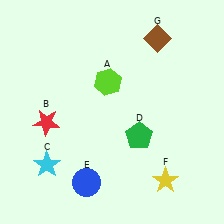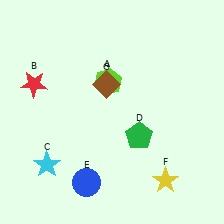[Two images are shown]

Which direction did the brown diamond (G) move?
The brown diamond (G) moved left.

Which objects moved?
The objects that moved are: the red star (B), the brown diamond (G).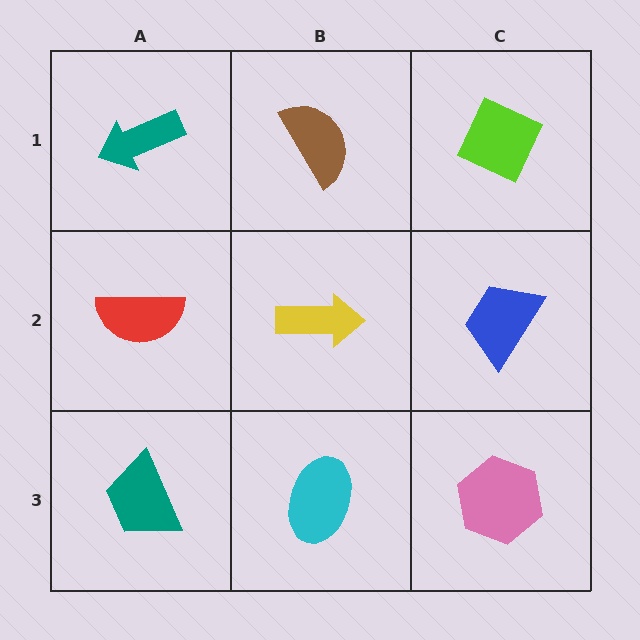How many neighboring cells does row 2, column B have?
4.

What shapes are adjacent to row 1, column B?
A yellow arrow (row 2, column B), a teal arrow (row 1, column A), a lime diamond (row 1, column C).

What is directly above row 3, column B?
A yellow arrow.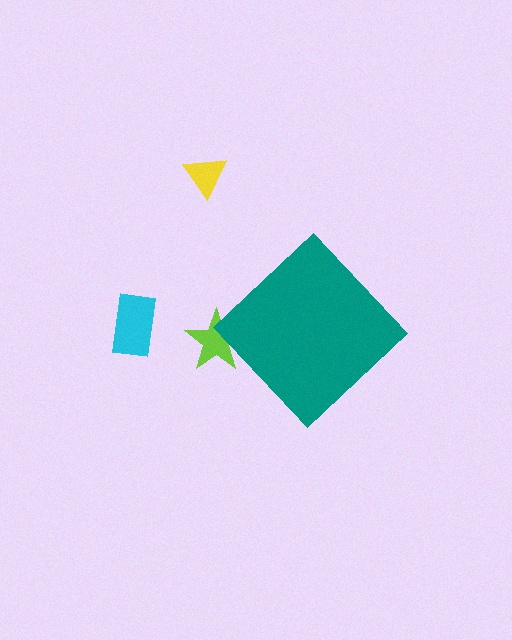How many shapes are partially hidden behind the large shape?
1 shape is partially hidden.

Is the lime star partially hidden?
Yes, the lime star is partially hidden behind the teal diamond.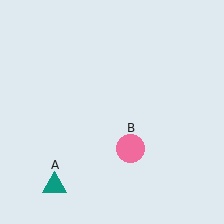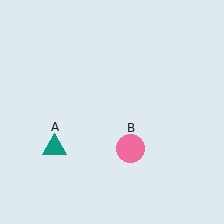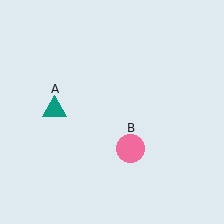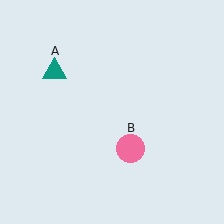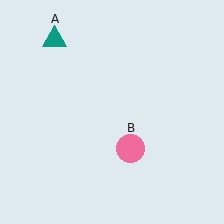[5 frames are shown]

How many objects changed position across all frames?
1 object changed position: teal triangle (object A).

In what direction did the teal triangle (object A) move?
The teal triangle (object A) moved up.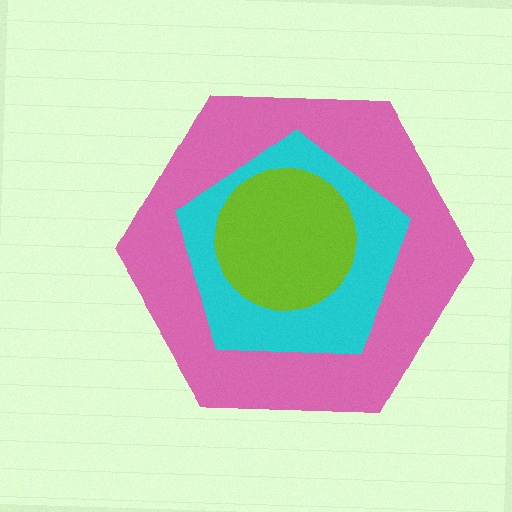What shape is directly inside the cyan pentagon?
The lime circle.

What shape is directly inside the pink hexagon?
The cyan pentagon.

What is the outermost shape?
The pink hexagon.